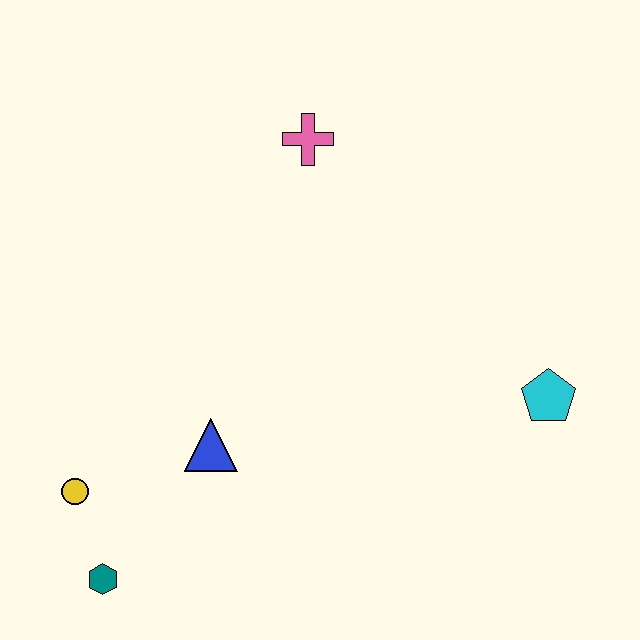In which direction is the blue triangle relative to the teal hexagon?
The blue triangle is above the teal hexagon.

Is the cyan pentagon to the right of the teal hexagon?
Yes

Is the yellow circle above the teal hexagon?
Yes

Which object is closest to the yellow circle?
The teal hexagon is closest to the yellow circle.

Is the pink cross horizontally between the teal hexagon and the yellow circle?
No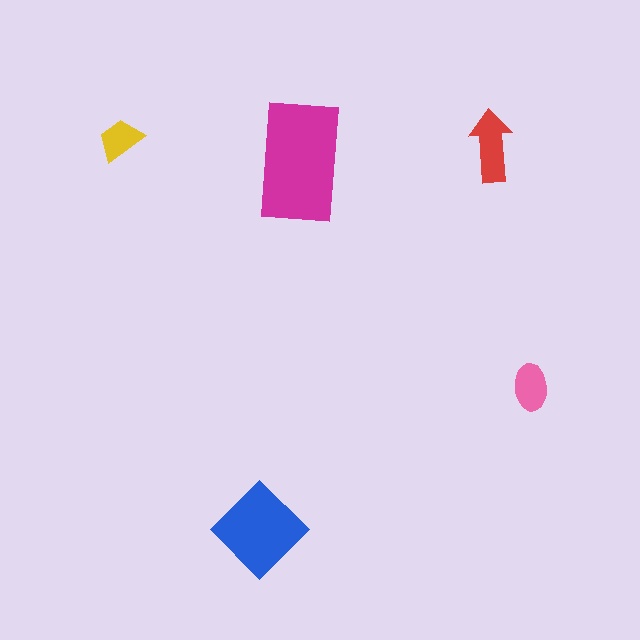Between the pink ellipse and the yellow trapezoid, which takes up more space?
The pink ellipse.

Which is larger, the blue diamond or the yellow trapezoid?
The blue diamond.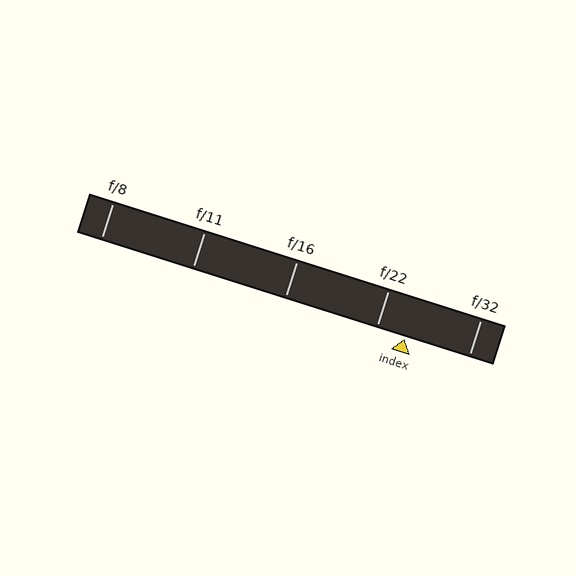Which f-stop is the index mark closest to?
The index mark is closest to f/22.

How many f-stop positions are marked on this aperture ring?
There are 5 f-stop positions marked.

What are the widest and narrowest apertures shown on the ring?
The widest aperture shown is f/8 and the narrowest is f/32.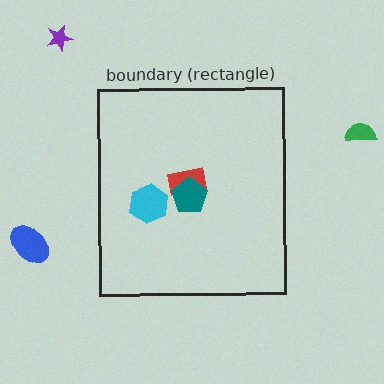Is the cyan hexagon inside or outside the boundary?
Inside.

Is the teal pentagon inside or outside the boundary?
Inside.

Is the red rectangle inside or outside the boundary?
Inside.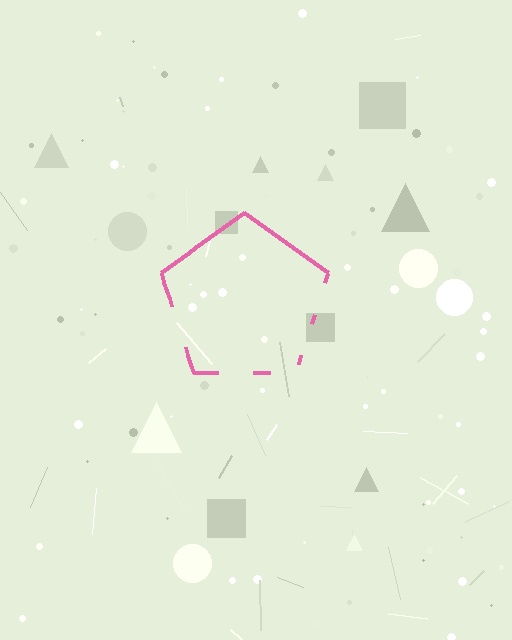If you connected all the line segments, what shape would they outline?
They would outline a pentagon.